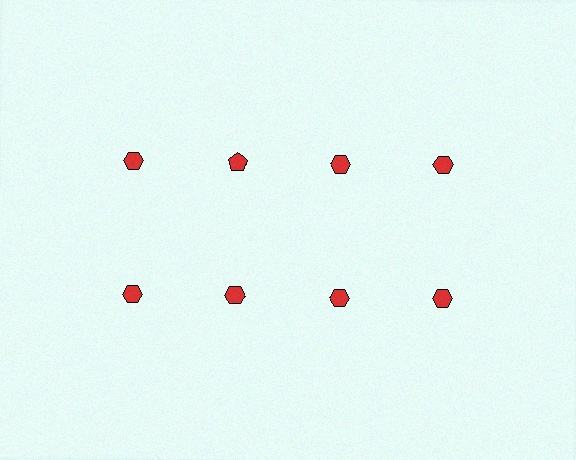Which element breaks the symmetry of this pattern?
The red pentagon in the top row, second from left column breaks the symmetry. All other shapes are red hexagons.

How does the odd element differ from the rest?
It has a different shape: pentagon instead of hexagon.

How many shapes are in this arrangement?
There are 8 shapes arranged in a grid pattern.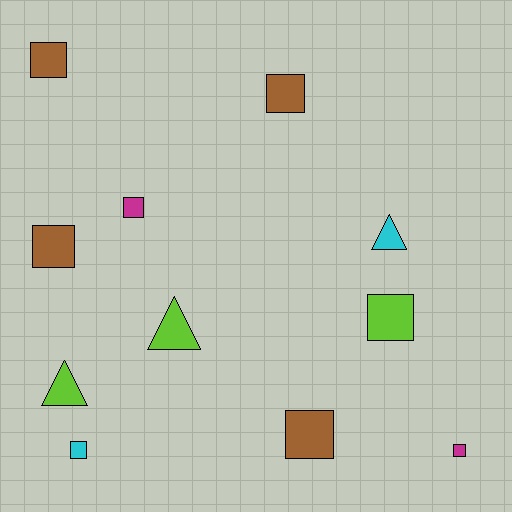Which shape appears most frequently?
Square, with 8 objects.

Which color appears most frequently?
Brown, with 4 objects.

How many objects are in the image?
There are 11 objects.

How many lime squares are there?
There is 1 lime square.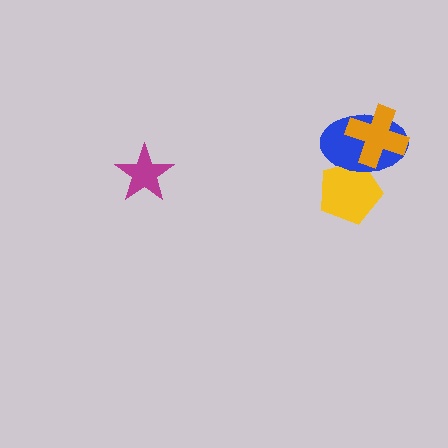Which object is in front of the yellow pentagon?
The blue ellipse is in front of the yellow pentagon.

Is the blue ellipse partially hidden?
Yes, it is partially covered by another shape.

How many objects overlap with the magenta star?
0 objects overlap with the magenta star.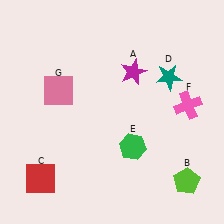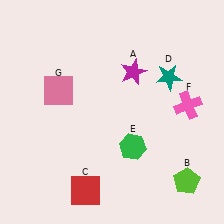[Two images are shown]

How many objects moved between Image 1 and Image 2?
1 object moved between the two images.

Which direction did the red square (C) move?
The red square (C) moved right.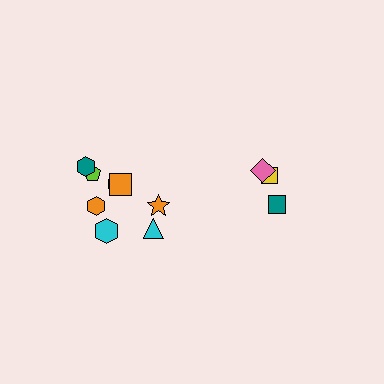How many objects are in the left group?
There are 8 objects.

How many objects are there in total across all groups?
There are 11 objects.